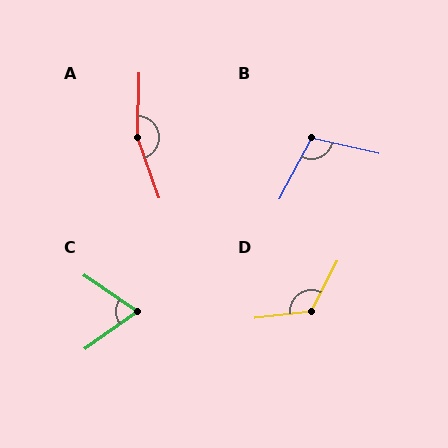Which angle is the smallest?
C, at approximately 69 degrees.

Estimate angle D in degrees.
Approximately 123 degrees.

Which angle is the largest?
A, at approximately 159 degrees.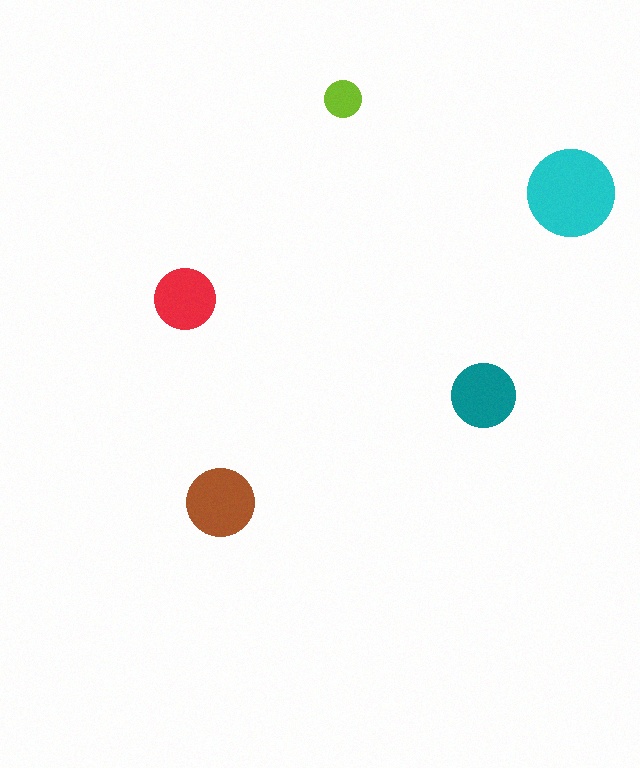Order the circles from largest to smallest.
the cyan one, the brown one, the teal one, the red one, the lime one.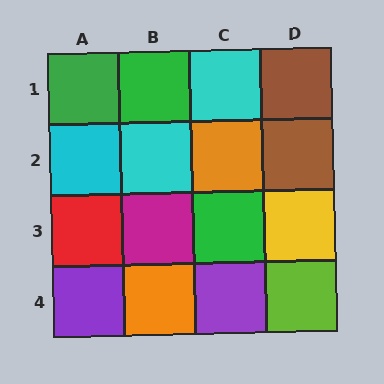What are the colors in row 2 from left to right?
Cyan, cyan, orange, brown.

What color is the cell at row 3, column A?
Red.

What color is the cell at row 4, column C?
Purple.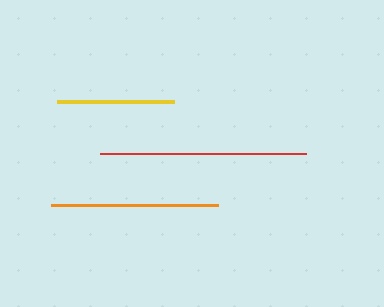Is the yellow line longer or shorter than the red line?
The red line is longer than the yellow line.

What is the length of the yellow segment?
The yellow segment is approximately 117 pixels long.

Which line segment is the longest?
The red line is the longest at approximately 206 pixels.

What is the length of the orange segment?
The orange segment is approximately 167 pixels long.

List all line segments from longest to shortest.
From longest to shortest: red, orange, yellow.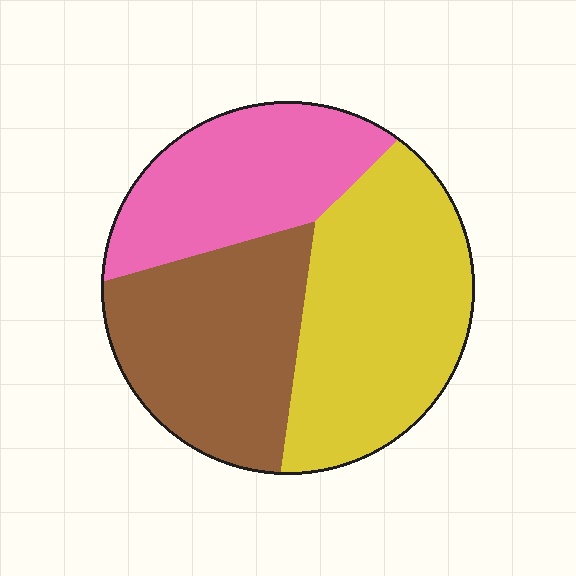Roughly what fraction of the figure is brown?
Brown covers roughly 35% of the figure.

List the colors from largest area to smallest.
From largest to smallest: yellow, brown, pink.